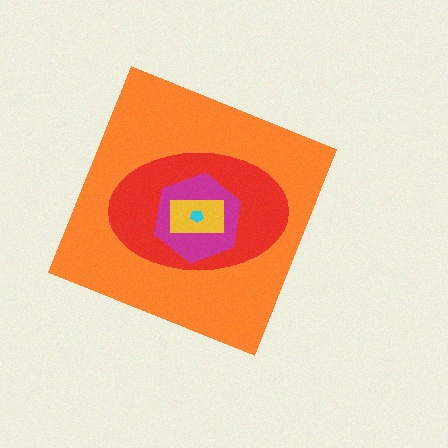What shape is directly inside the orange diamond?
The red ellipse.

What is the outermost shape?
The orange diamond.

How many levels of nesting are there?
5.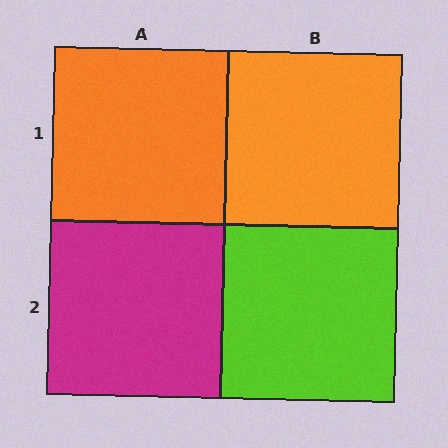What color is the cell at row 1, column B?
Orange.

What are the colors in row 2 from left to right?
Magenta, lime.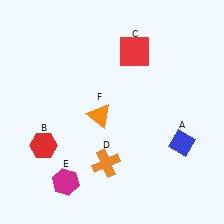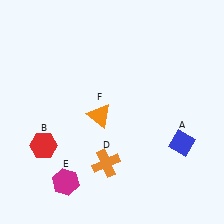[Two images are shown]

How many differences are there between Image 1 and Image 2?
There is 1 difference between the two images.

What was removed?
The red square (C) was removed in Image 2.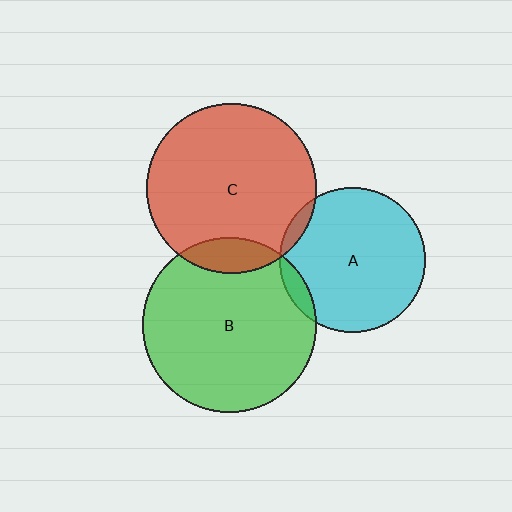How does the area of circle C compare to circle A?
Approximately 1.4 times.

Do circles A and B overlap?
Yes.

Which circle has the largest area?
Circle B (green).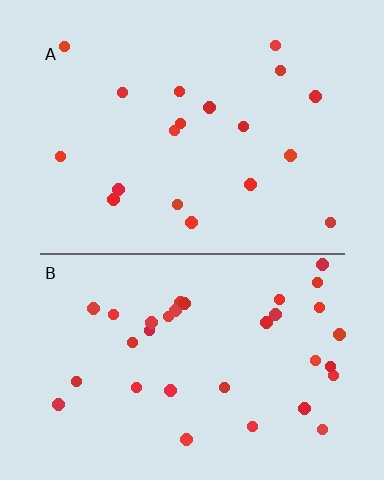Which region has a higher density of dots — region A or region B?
B (the bottom).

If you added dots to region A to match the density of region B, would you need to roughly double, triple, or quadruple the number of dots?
Approximately double.